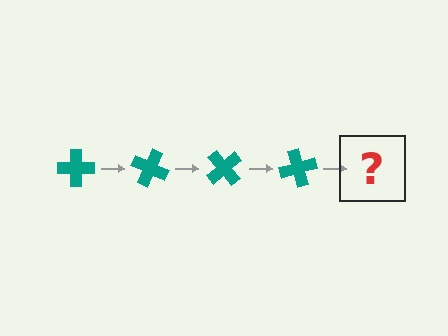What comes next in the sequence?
The next element should be a teal cross rotated 100 degrees.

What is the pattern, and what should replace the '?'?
The pattern is that the cross rotates 25 degrees each step. The '?' should be a teal cross rotated 100 degrees.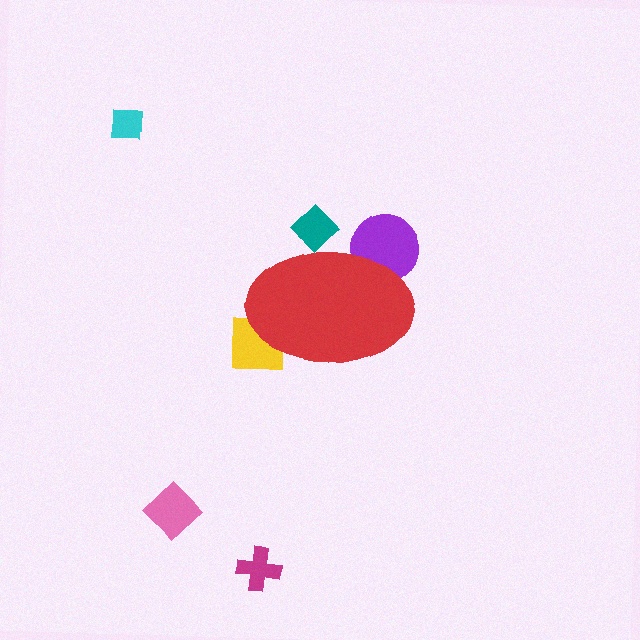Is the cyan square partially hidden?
No, the cyan square is fully visible.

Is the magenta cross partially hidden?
No, the magenta cross is fully visible.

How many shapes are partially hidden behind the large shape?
3 shapes are partially hidden.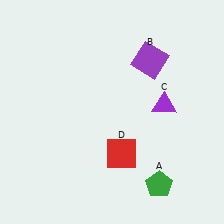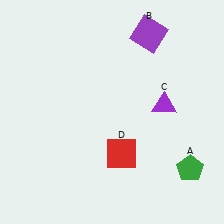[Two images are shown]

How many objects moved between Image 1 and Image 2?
2 objects moved between the two images.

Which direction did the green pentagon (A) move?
The green pentagon (A) moved right.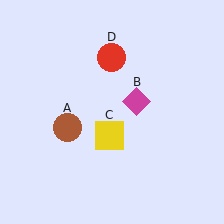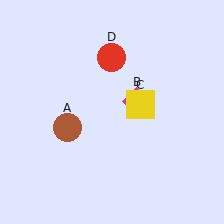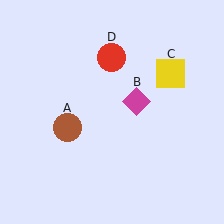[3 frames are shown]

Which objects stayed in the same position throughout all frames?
Brown circle (object A) and magenta diamond (object B) and red circle (object D) remained stationary.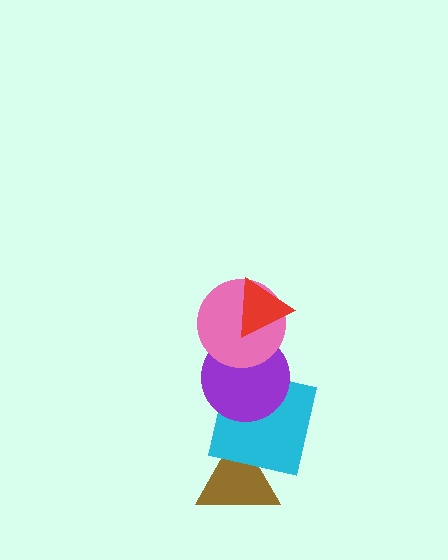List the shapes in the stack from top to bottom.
From top to bottom: the red triangle, the pink circle, the purple circle, the cyan square, the brown triangle.